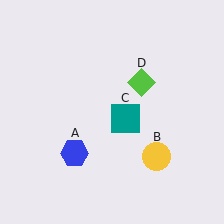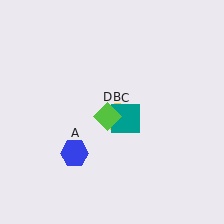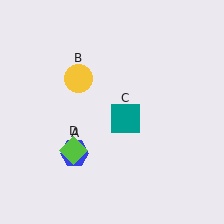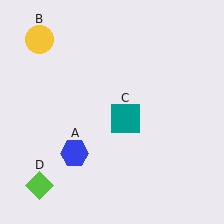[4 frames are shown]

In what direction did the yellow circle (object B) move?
The yellow circle (object B) moved up and to the left.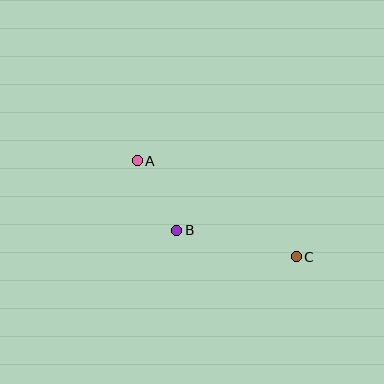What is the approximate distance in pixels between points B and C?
The distance between B and C is approximately 122 pixels.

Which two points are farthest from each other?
Points A and C are farthest from each other.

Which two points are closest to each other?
Points A and B are closest to each other.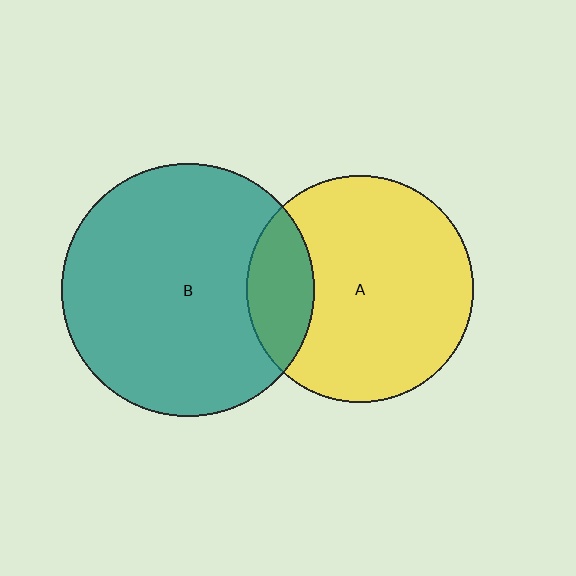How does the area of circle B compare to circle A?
Approximately 1.2 times.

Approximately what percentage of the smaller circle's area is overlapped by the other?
Approximately 20%.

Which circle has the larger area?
Circle B (teal).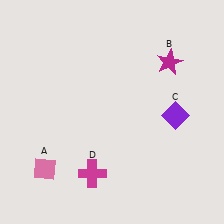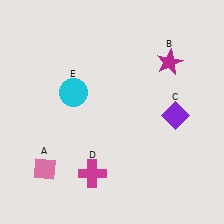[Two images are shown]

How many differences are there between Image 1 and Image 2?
There is 1 difference between the two images.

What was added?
A cyan circle (E) was added in Image 2.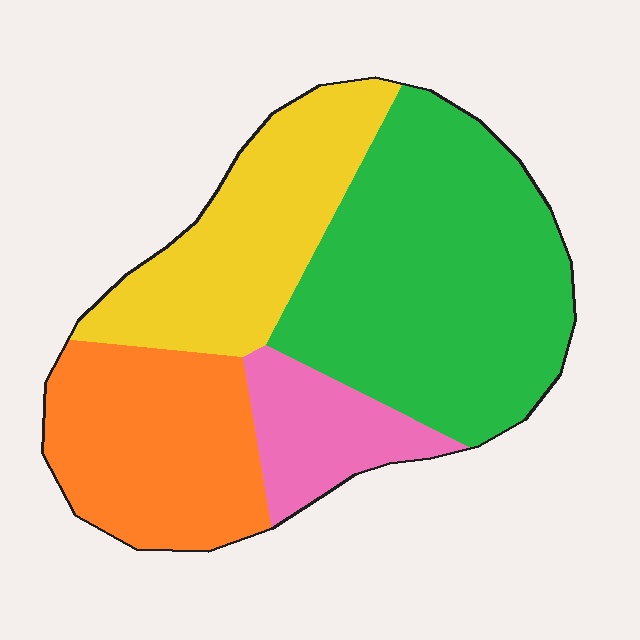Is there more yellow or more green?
Green.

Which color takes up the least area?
Pink, at roughly 10%.